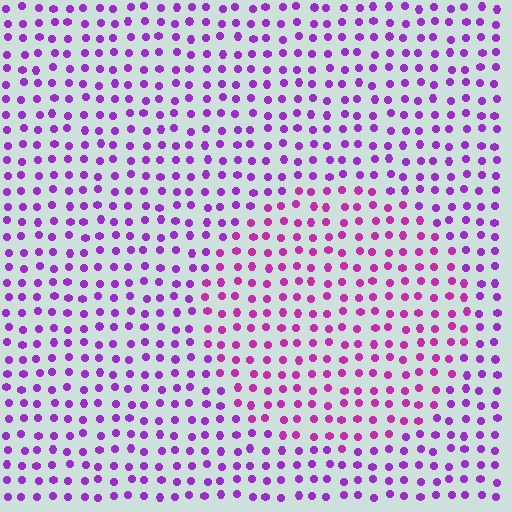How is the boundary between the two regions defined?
The boundary is defined purely by a slight shift in hue (about 27 degrees). Spacing, size, and orientation are identical on both sides.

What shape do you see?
I see a circle.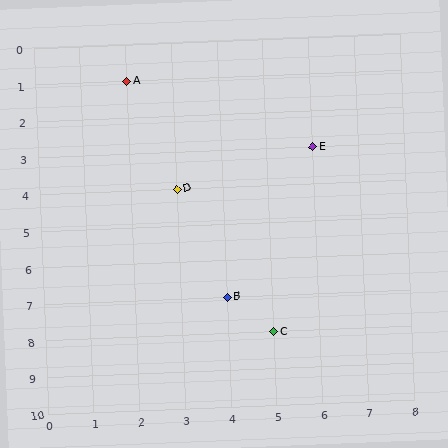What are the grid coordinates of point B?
Point B is at grid coordinates (4, 7).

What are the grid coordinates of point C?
Point C is at grid coordinates (5, 8).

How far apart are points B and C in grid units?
Points B and C are 1 column and 1 row apart (about 1.4 grid units diagonally).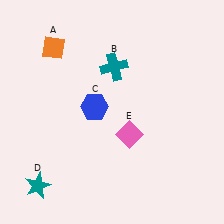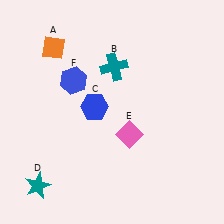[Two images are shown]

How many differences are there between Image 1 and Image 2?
There is 1 difference between the two images.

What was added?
A blue hexagon (F) was added in Image 2.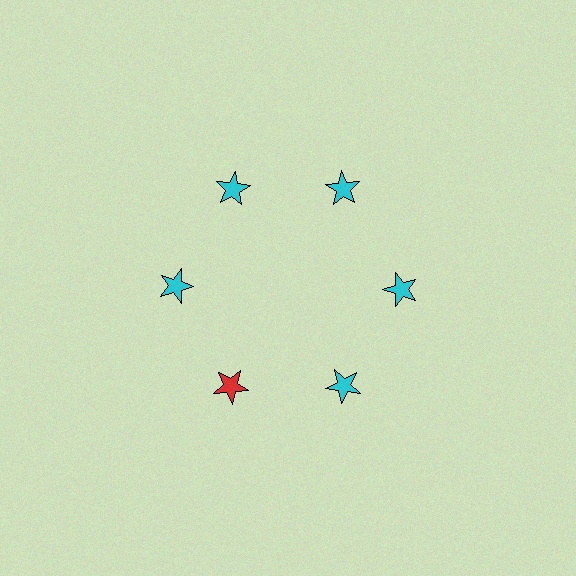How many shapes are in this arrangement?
There are 6 shapes arranged in a ring pattern.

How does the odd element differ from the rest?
It has a different color: red instead of cyan.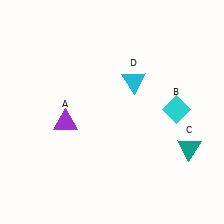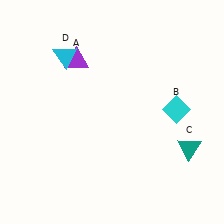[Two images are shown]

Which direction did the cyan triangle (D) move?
The cyan triangle (D) moved left.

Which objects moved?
The objects that moved are: the purple triangle (A), the cyan triangle (D).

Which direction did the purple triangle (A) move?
The purple triangle (A) moved up.